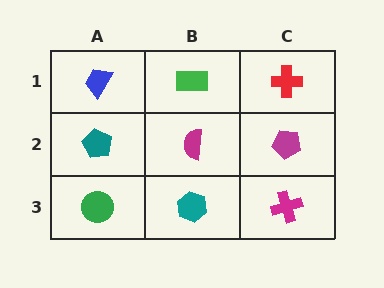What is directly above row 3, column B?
A magenta semicircle.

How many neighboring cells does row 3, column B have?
3.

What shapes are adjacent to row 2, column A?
A blue trapezoid (row 1, column A), a green circle (row 3, column A), a magenta semicircle (row 2, column B).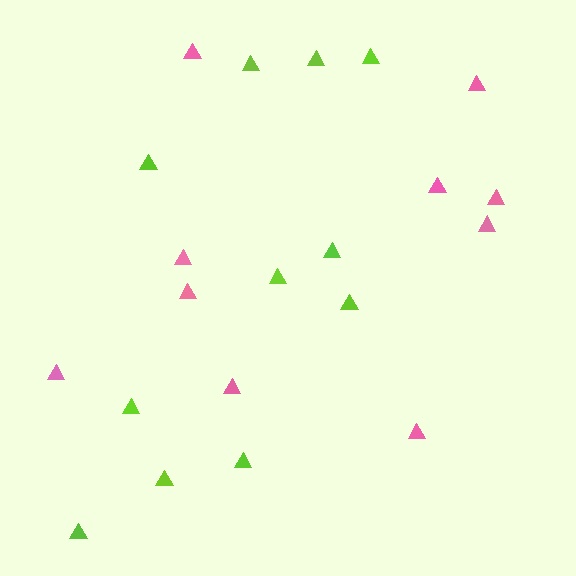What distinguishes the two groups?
There are 2 groups: one group of pink triangles (10) and one group of lime triangles (11).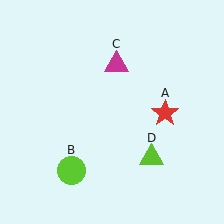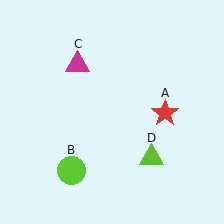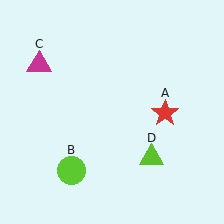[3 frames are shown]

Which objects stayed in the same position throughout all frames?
Red star (object A) and lime circle (object B) and lime triangle (object D) remained stationary.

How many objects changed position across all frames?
1 object changed position: magenta triangle (object C).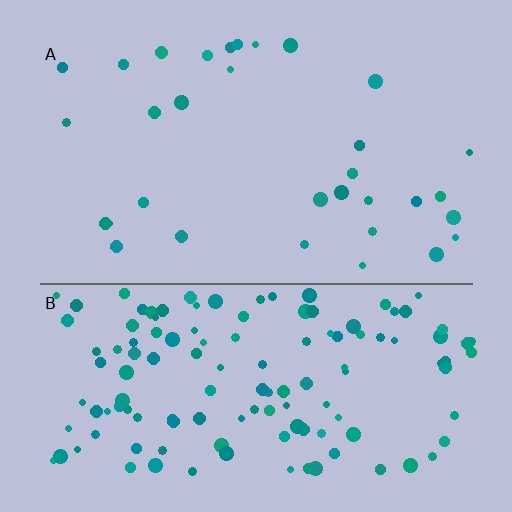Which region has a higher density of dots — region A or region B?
B (the bottom).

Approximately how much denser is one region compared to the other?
Approximately 4.2× — region B over region A.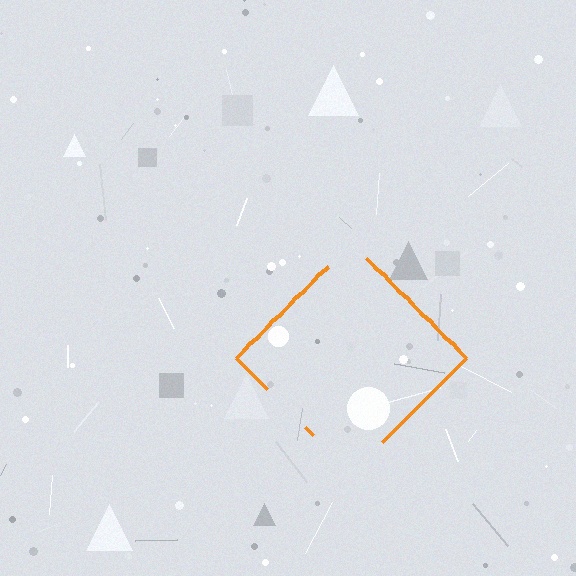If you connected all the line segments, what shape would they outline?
They would outline a diamond.